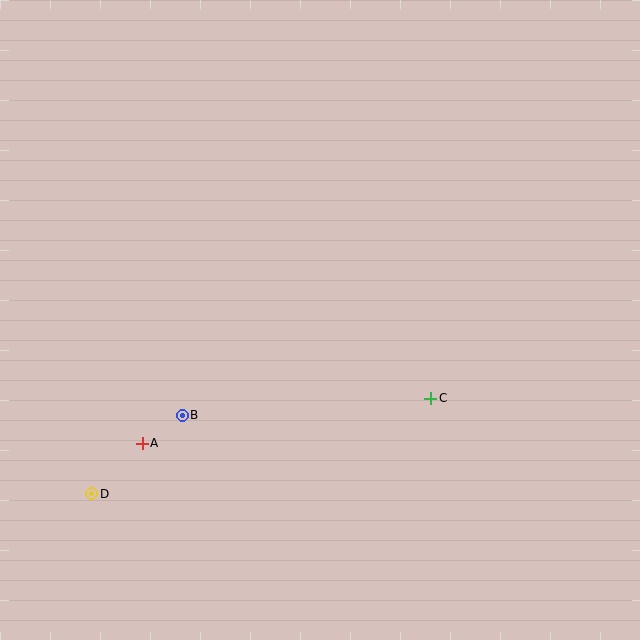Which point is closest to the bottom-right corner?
Point C is closest to the bottom-right corner.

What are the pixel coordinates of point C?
Point C is at (431, 398).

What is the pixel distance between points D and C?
The distance between D and C is 352 pixels.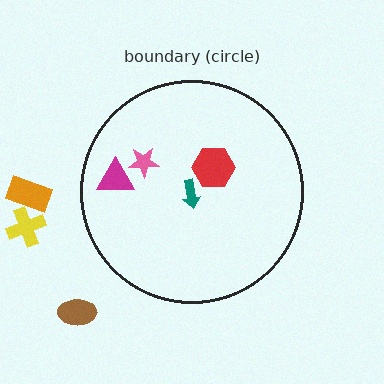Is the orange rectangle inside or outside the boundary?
Outside.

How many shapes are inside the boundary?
4 inside, 3 outside.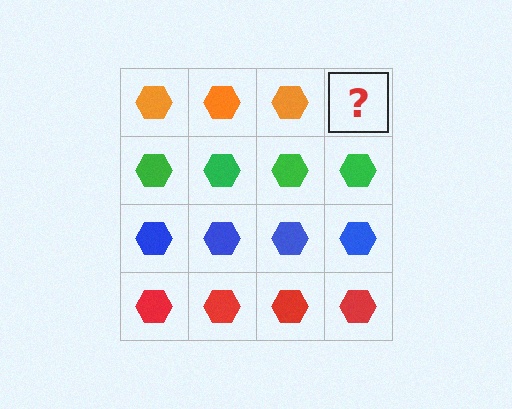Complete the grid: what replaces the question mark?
The question mark should be replaced with an orange hexagon.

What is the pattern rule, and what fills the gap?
The rule is that each row has a consistent color. The gap should be filled with an orange hexagon.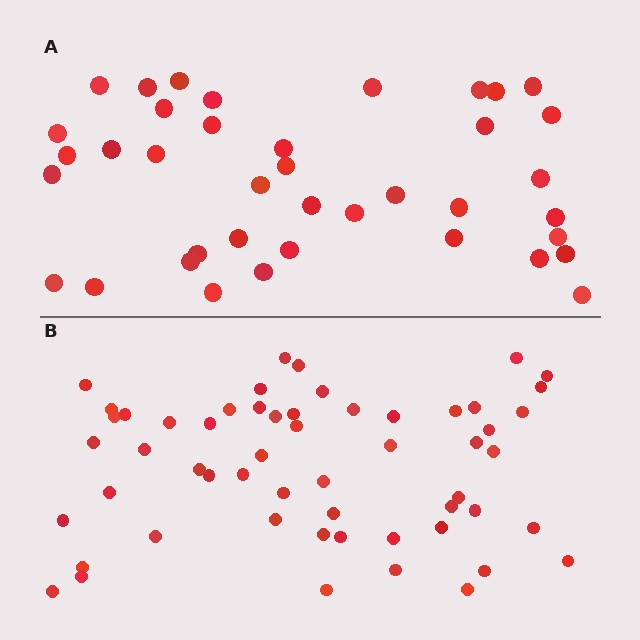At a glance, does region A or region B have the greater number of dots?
Region B (the bottom region) has more dots.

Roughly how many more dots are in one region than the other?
Region B has approximately 15 more dots than region A.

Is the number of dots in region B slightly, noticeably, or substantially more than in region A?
Region B has noticeably more, but not dramatically so. The ratio is roughly 1.4 to 1.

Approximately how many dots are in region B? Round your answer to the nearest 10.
About 60 dots. (The exact count is 56, which rounds to 60.)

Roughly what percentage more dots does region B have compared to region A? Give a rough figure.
About 45% more.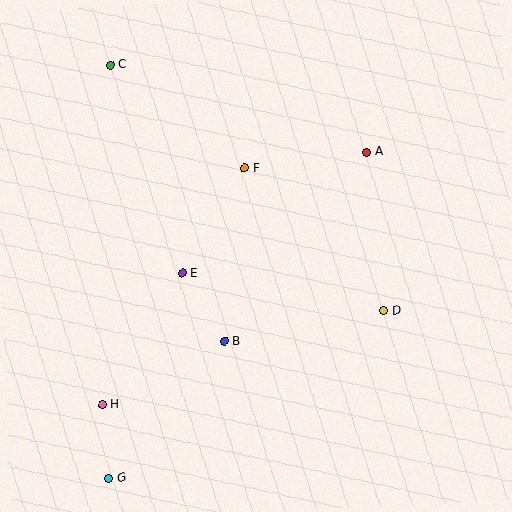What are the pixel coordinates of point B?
Point B is at (224, 341).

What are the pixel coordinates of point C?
Point C is at (110, 65).